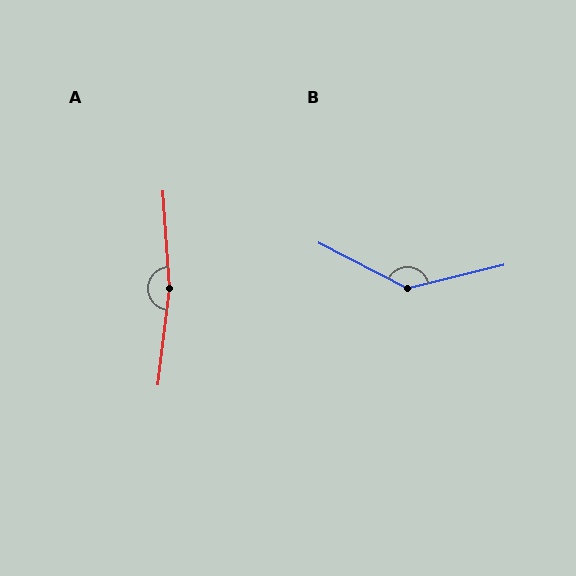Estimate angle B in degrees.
Approximately 139 degrees.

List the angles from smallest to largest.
B (139°), A (169°).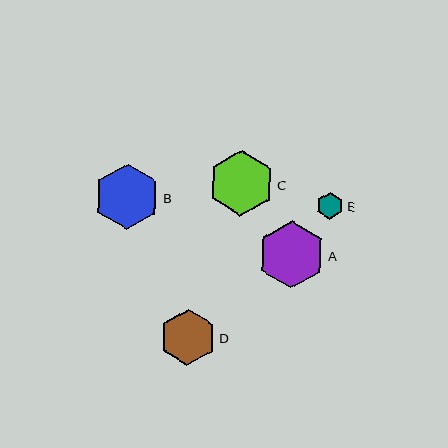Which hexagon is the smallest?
Hexagon E is the smallest with a size of approximately 27 pixels.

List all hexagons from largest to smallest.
From largest to smallest: A, B, C, D, E.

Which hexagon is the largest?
Hexagon A is the largest with a size of approximately 67 pixels.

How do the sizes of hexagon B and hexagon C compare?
Hexagon B and hexagon C are approximately the same size.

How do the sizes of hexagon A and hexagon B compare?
Hexagon A and hexagon B are approximately the same size.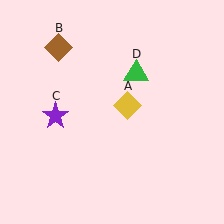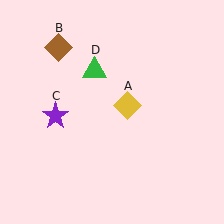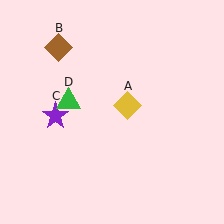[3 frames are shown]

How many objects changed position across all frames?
1 object changed position: green triangle (object D).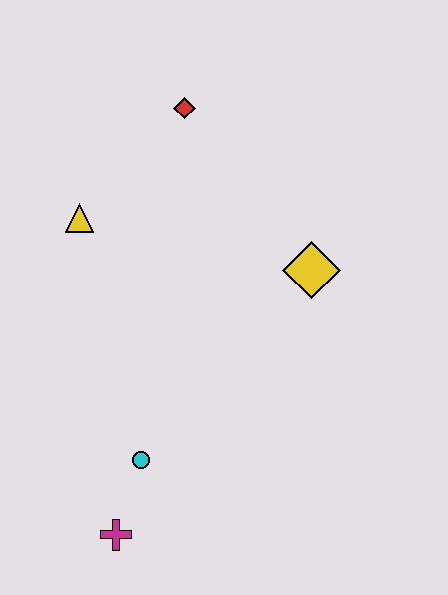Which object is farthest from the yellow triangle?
The magenta cross is farthest from the yellow triangle.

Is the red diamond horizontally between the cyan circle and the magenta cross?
No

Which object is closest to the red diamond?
The yellow triangle is closest to the red diamond.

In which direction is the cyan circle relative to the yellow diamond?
The cyan circle is below the yellow diamond.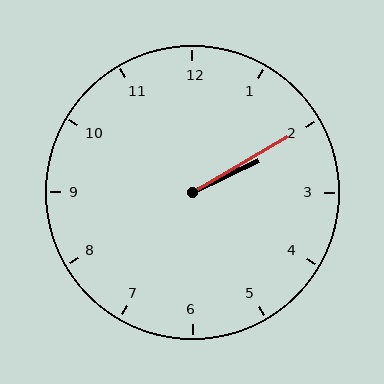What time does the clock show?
2:10.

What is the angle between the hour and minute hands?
Approximately 5 degrees.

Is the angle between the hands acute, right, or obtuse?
It is acute.